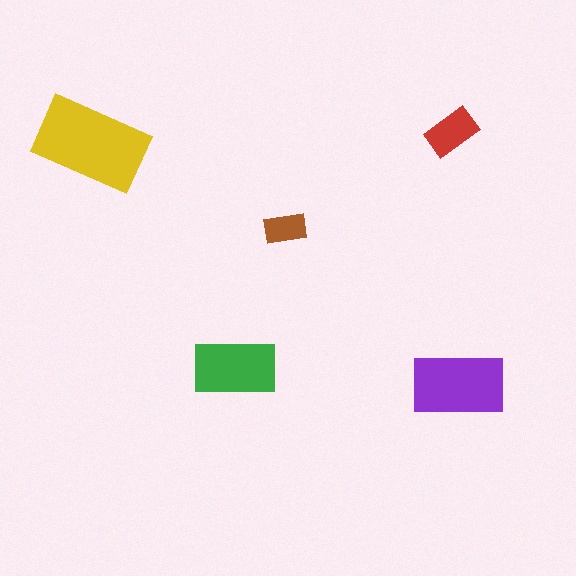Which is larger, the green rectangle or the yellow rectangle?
The yellow one.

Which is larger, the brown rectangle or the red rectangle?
The red one.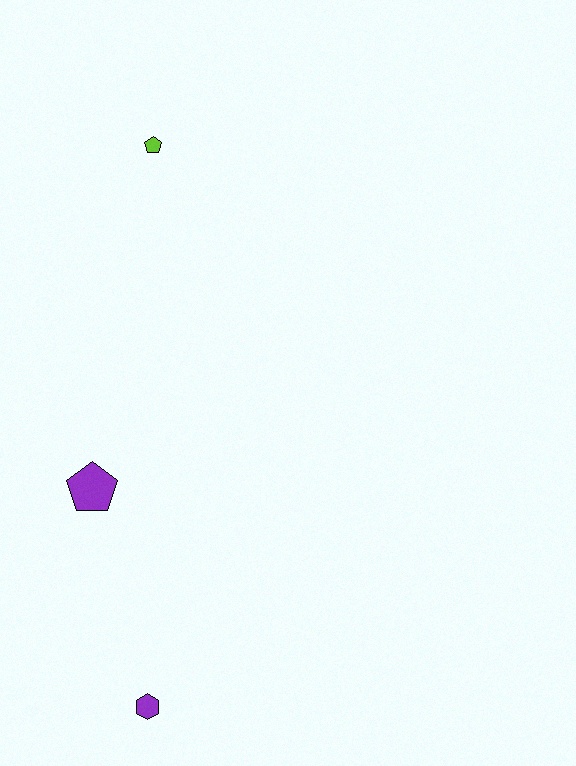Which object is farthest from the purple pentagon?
The lime pentagon is farthest from the purple pentagon.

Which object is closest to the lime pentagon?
The purple pentagon is closest to the lime pentagon.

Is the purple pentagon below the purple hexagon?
No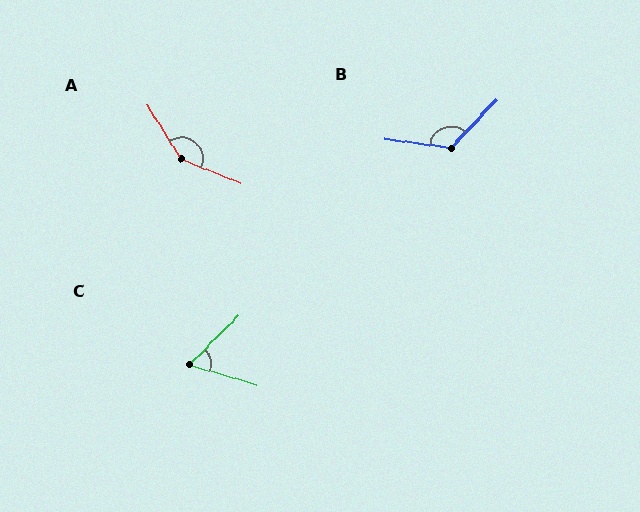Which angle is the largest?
A, at approximately 144 degrees.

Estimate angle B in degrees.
Approximately 125 degrees.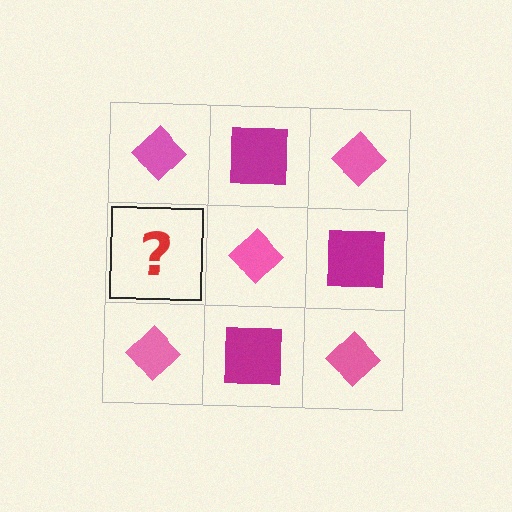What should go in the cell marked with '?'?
The missing cell should contain a magenta square.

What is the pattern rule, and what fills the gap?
The rule is that it alternates pink diamond and magenta square in a checkerboard pattern. The gap should be filled with a magenta square.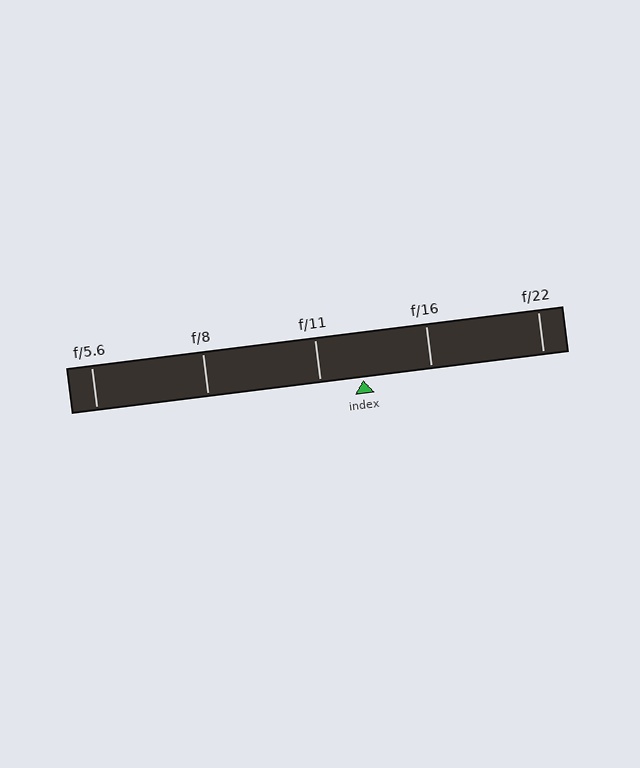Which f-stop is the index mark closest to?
The index mark is closest to f/11.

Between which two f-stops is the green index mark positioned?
The index mark is between f/11 and f/16.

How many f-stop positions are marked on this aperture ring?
There are 5 f-stop positions marked.